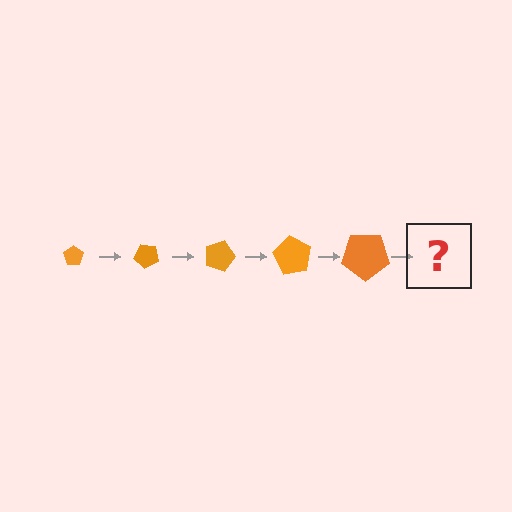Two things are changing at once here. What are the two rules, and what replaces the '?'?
The two rules are that the pentagon grows larger each step and it rotates 45 degrees each step. The '?' should be a pentagon, larger than the previous one and rotated 225 degrees from the start.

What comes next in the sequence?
The next element should be a pentagon, larger than the previous one and rotated 225 degrees from the start.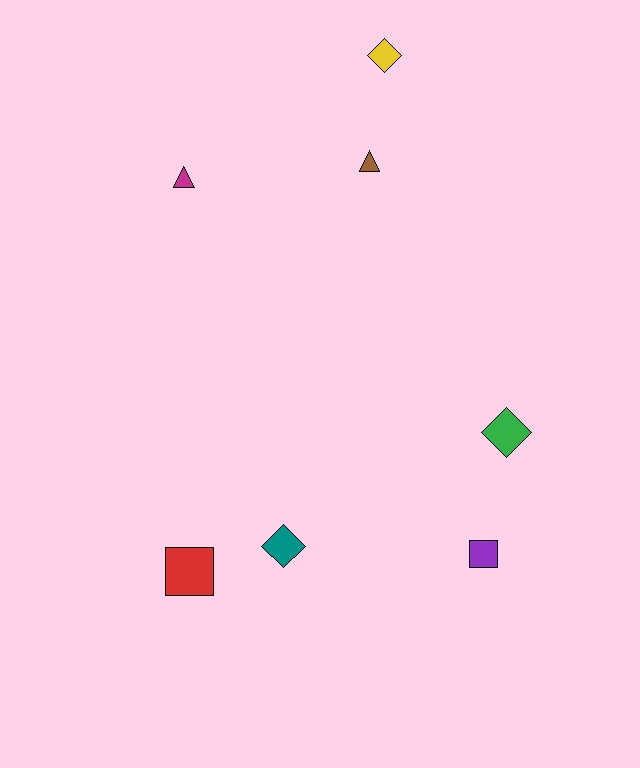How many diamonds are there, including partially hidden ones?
There are 3 diamonds.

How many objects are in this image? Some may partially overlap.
There are 7 objects.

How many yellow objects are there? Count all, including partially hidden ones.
There is 1 yellow object.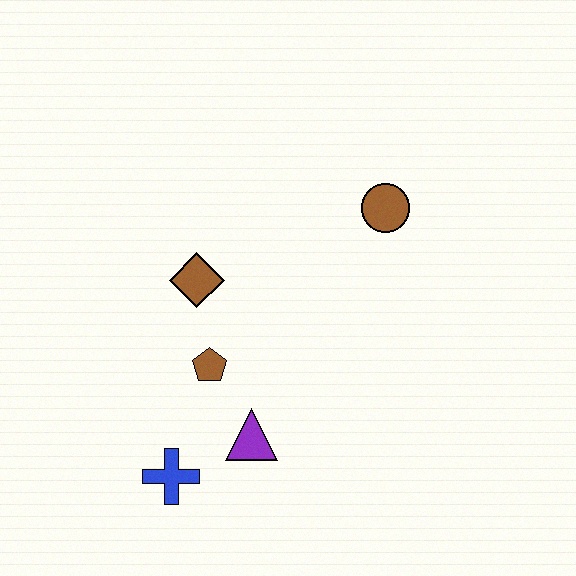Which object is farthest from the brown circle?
The blue cross is farthest from the brown circle.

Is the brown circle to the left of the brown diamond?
No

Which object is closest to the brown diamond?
The brown pentagon is closest to the brown diamond.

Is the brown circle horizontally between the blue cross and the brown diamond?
No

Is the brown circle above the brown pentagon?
Yes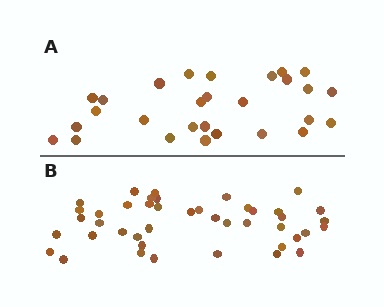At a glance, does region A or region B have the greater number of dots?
Region B (the bottom region) has more dots.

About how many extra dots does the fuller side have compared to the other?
Region B has approximately 15 more dots than region A.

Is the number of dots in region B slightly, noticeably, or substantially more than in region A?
Region B has substantially more. The ratio is roughly 1.5 to 1.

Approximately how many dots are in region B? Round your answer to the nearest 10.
About 40 dots. (The exact count is 43, which rounds to 40.)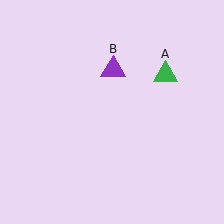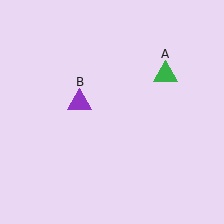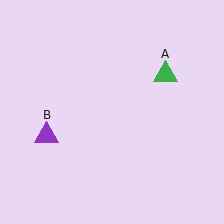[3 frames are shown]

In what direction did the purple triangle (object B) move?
The purple triangle (object B) moved down and to the left.